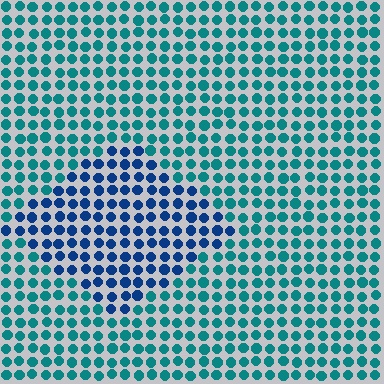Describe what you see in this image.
The image is filled with small teal elements in a uniform arrangement. A diamond-shaped region is visible where the elements are tinted to a slightly different hue, forming a subtle color boundary.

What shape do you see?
I see a diamond.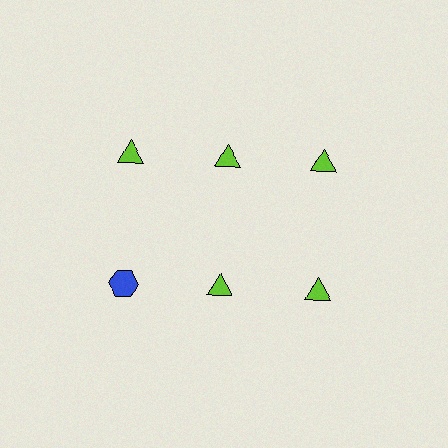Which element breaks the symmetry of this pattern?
The blue hexagon in the second row, leftmost column breaks the symmetry. All other shapes are lime triangles.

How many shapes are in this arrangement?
There are 6 shapes arranged in a grid pattern.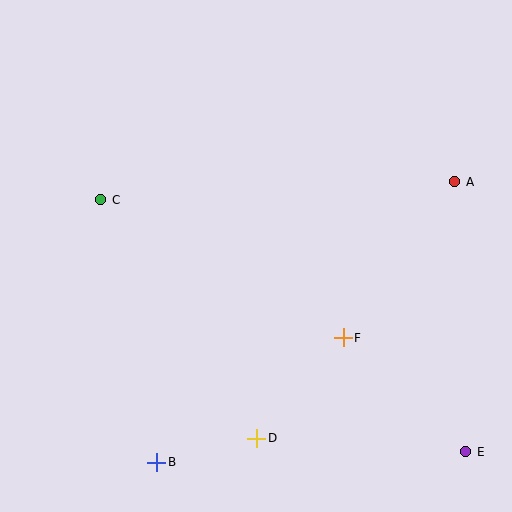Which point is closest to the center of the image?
Point F at (343, 338) is closest to the center.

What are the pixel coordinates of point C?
Point C is at (101, 200).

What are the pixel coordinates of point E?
Point E is at (466, 452).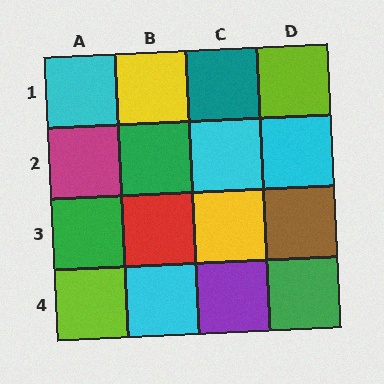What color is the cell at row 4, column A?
Lime.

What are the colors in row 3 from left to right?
Green, red, yellow, brown.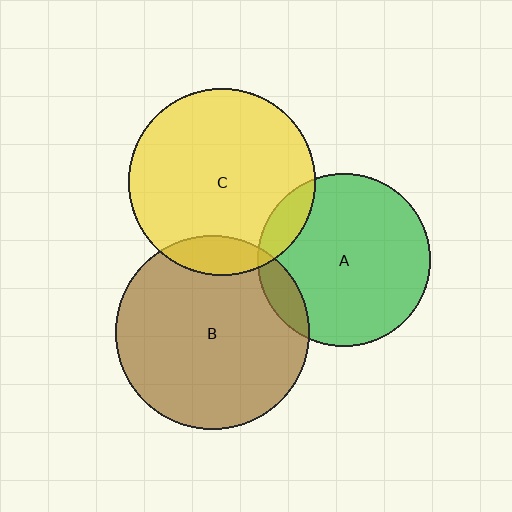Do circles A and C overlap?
Yes.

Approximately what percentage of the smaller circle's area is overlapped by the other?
Approximately 10%.